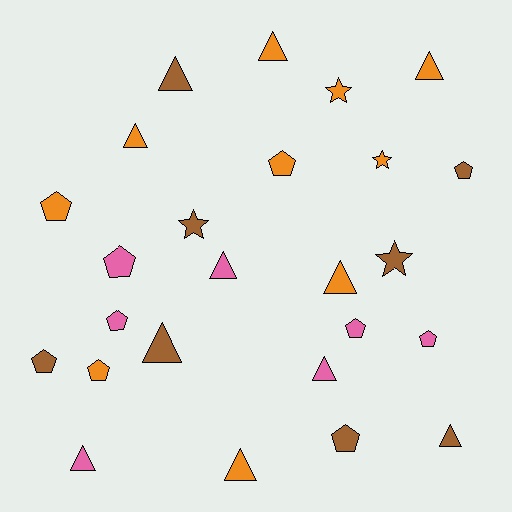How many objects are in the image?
There are 25 objects.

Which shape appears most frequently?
Triangle, with 11 objects.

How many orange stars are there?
There are 2 orange stars.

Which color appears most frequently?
Orange, with 10 objects.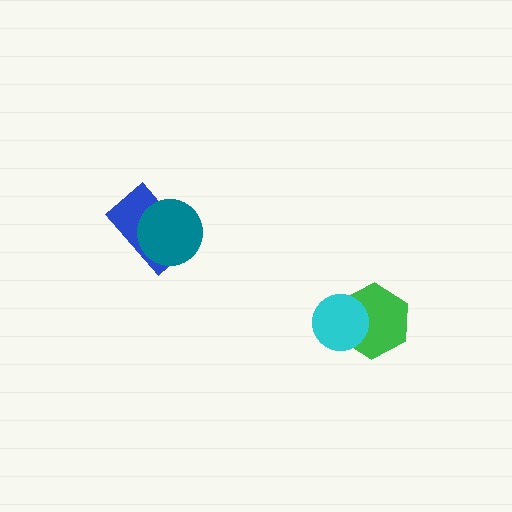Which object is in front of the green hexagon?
The cyan circle is in front of the green hexagon.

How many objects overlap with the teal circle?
1 object overlaps with the teal circle.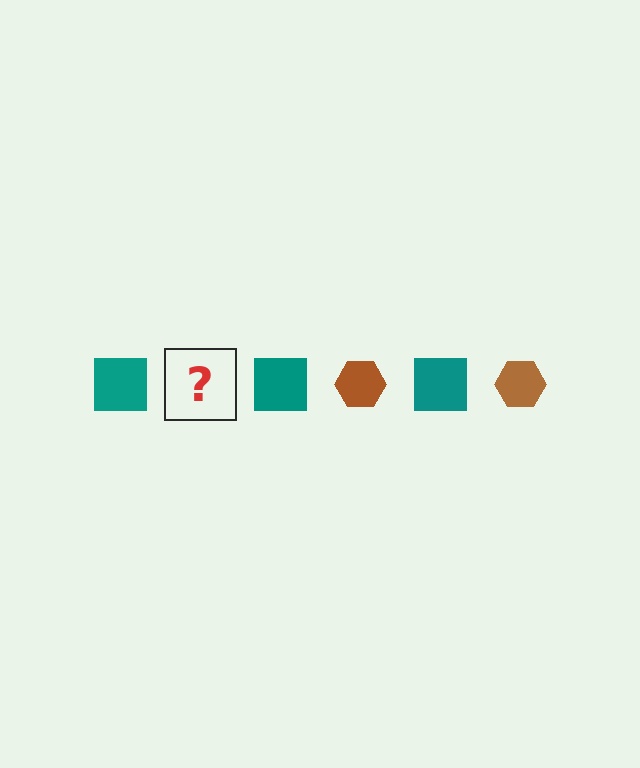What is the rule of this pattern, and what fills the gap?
The rule is that the pattern alternates between teal square and brown hexagon. The gap should be filled with a brown hexagon.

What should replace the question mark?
The question mark should be replaced with a brown hexagon.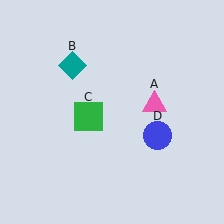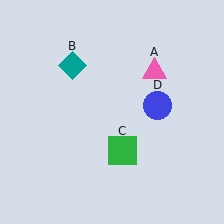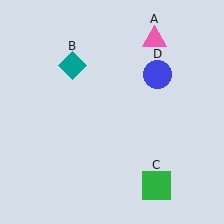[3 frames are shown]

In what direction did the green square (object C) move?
The green square (object C) moved down and to the right.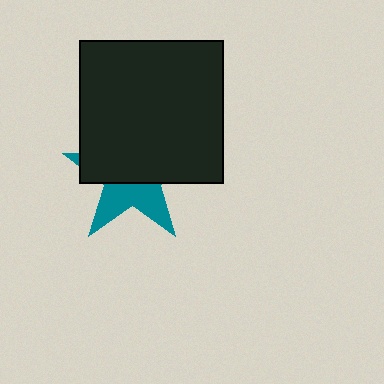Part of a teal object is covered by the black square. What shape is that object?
It is a star.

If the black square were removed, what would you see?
You would see the complete teal star.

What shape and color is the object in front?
The object in front is a black square.